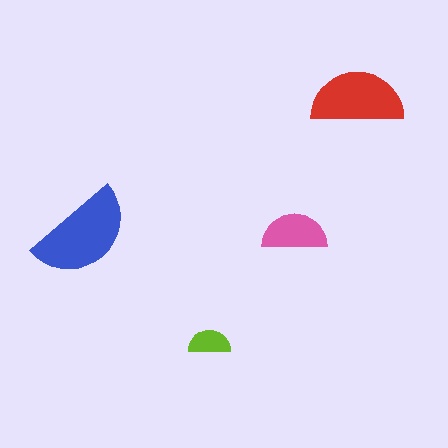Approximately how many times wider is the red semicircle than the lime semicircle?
About 2 times wider.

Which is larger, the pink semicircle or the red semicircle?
The red one.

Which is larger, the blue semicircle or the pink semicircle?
The blue one.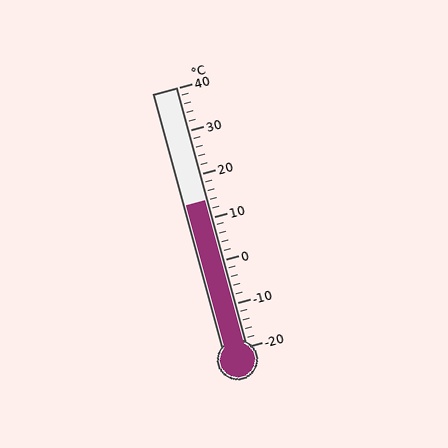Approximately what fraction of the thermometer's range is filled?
The thermometer is filled to approximately 55% of its range.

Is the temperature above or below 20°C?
The temperature is below 20°C.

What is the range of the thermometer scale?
The thermometer scale ranges from -20°C to 40°C.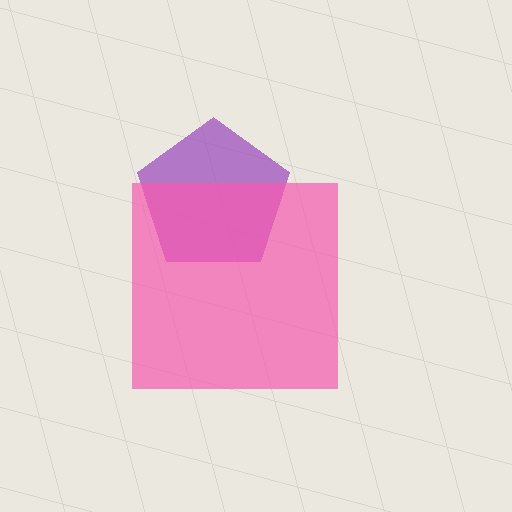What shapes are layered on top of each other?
The layered shapes are: a purple pentagon, a pink square.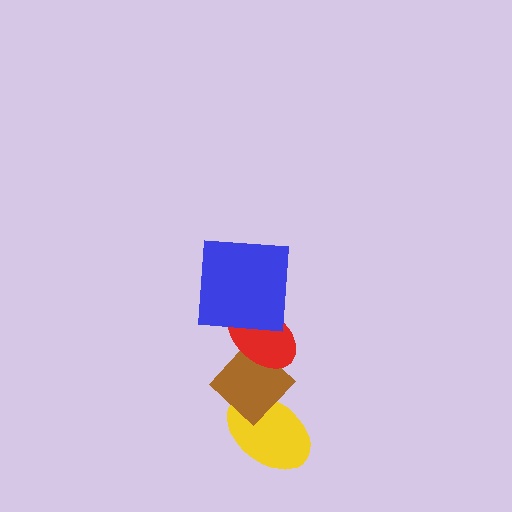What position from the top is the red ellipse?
The red ellipse is 2nd from the top.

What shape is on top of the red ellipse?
The blue square is on top of the red ellipse.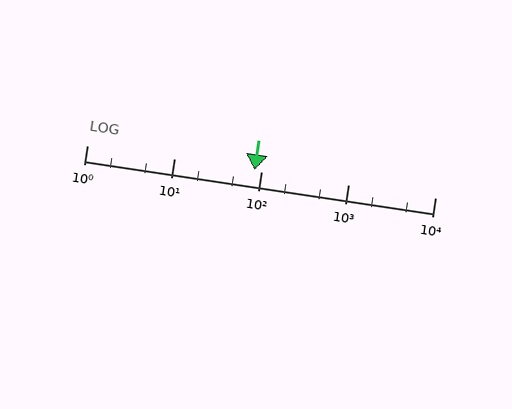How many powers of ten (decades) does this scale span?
The scale spans 4 decades, from 1 to 10000.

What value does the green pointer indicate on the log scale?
The pointer indicates approximately 84.